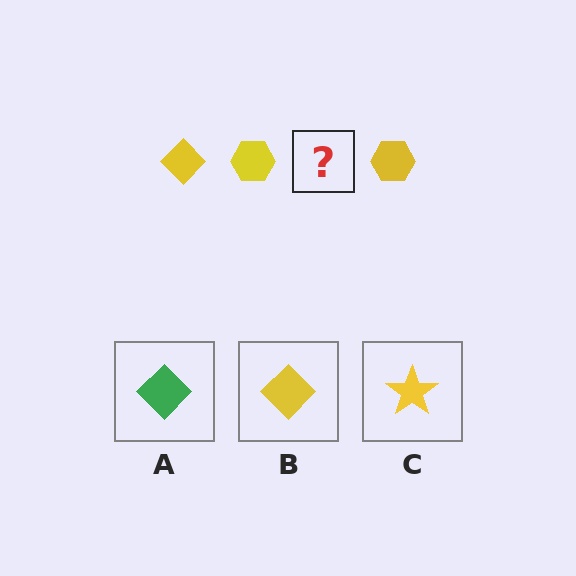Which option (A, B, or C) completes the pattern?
B.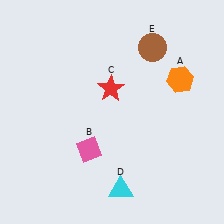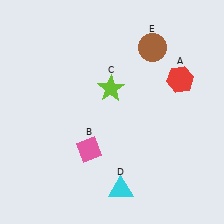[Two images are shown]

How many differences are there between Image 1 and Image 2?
There are 2 differences between the two images.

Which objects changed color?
A changed from orange to red. C changed from red to lime.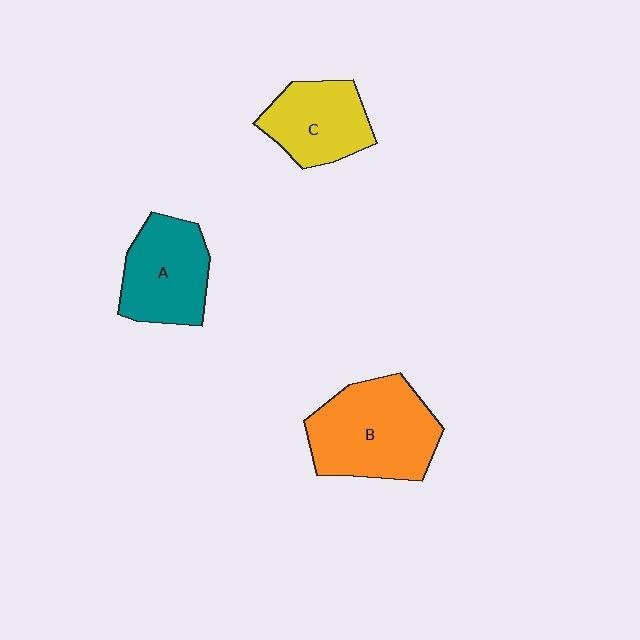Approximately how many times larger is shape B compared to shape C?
Approximately 1.5 times.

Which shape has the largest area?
Shape B (orange).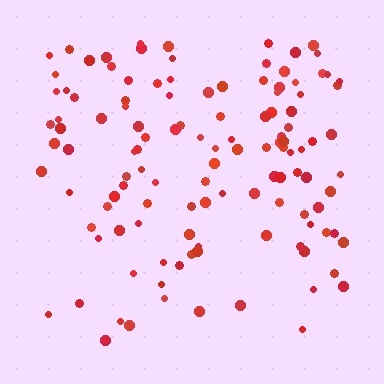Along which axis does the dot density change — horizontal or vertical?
Vertical.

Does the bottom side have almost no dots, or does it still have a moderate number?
Still a moderate number, just noticeably fewer than the top.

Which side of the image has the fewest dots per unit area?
The bottom.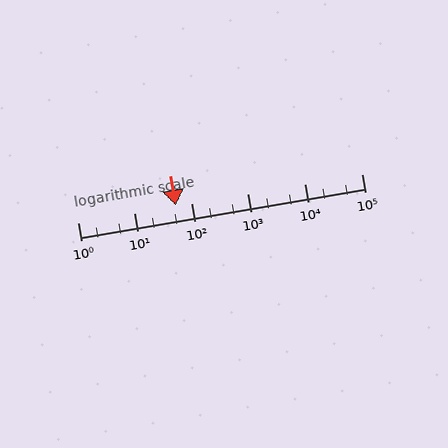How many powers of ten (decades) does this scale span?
The scale spans 5 decades, from 1 to 100000.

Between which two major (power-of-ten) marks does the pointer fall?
The pointer is between 10 and 100.